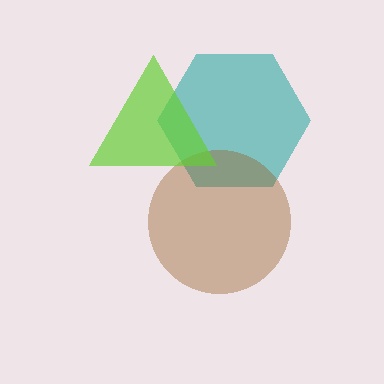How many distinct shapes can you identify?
There are 3 distinct shapes: a teal hexagon, a brown circle, a lime triangle.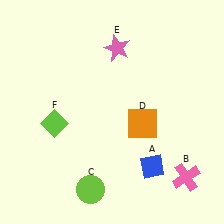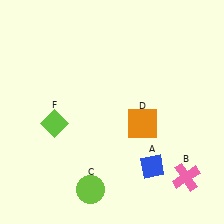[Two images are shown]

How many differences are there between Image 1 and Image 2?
There is 1 difference between the two images.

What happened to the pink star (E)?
The pink star (E) was removed in Image 2. It was in the top-right area of Image 1.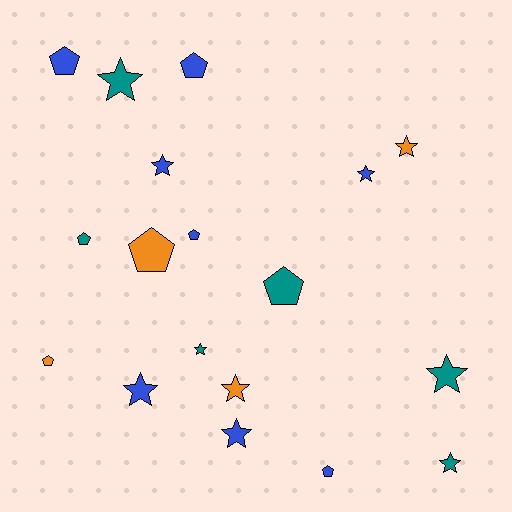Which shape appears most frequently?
Star, with 10 objects.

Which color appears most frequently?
Blue, with 8 objects.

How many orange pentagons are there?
There are 2 orange pentagons.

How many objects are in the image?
There are 18 objects.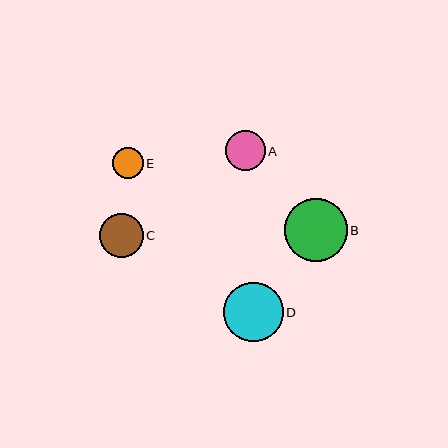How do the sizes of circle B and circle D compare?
Circle B and circle D are approximately the same size.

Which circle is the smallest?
Circle E is the smallest with a size of approximately 31 pixels.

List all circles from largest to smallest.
From largest to smallest: B, D, C, A, E.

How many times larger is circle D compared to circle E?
Circle D is approximately 1.9 times the size of circle E.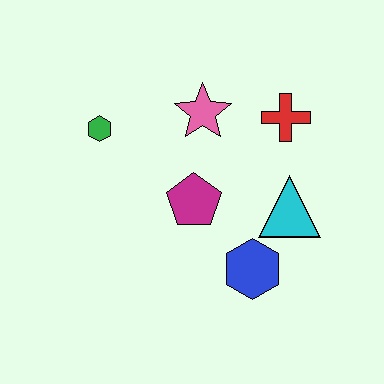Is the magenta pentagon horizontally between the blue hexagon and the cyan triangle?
No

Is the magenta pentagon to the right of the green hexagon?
Yes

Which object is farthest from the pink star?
The blue hexagon is farthest from the pink star.